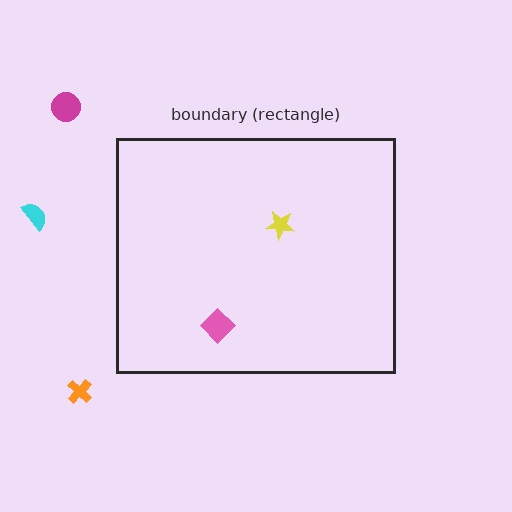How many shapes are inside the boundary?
2 inside, 3 outside.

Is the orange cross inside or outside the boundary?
Outside.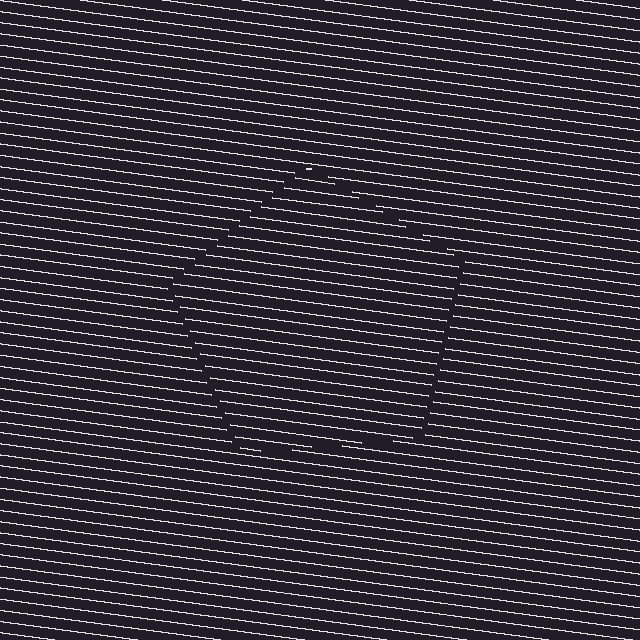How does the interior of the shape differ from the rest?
The interior of the shape contains the same grating, shifted by half a period — the contour is defined by the phase discontinuity where line-ends from the inner and outer gratings abut.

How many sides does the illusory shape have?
5 sides — the line-ends trace a pentagon.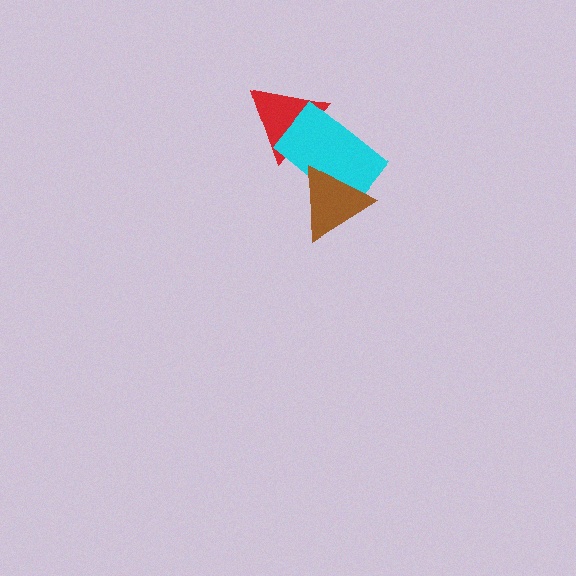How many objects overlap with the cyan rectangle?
2 objects overlap with the cyan rectangle.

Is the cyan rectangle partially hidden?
Yes, it is partially covered by another shape.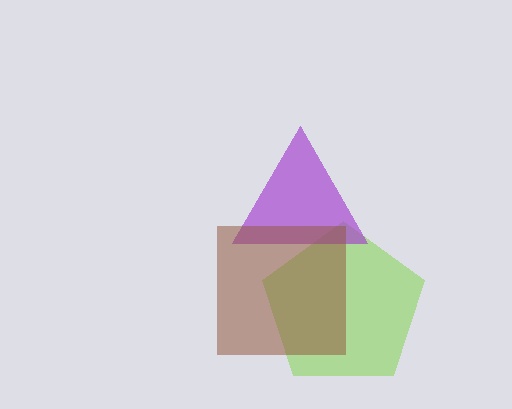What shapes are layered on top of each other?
The layered shapes are: a lime pentagon, a purple triangle, a brown square.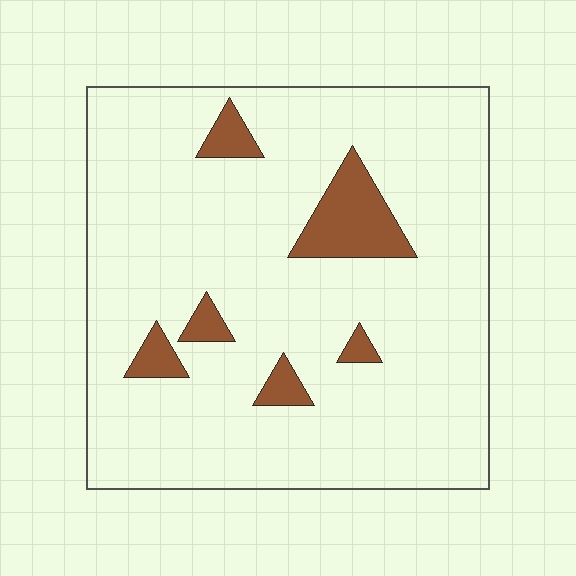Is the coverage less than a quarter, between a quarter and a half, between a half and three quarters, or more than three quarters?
Less than a quarter.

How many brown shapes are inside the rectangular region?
6.